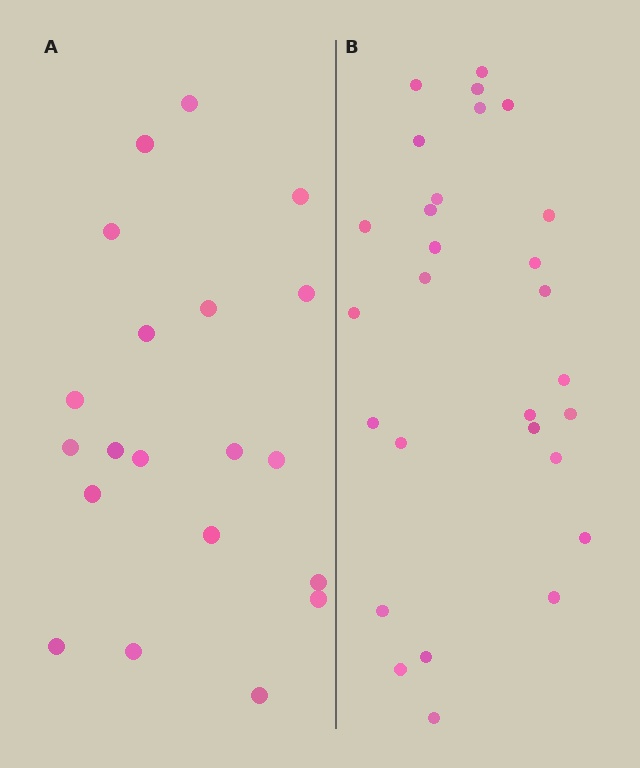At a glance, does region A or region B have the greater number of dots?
Region B (the right region) has more dots.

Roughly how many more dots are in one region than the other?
Region B has roughly 8 or so more dots than region A.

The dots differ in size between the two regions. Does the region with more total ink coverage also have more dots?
No. Region A has more total ink coverage because its dots are larger, but region B actually contains more individual dots. Total area can be misleading — the number of items is what matters here.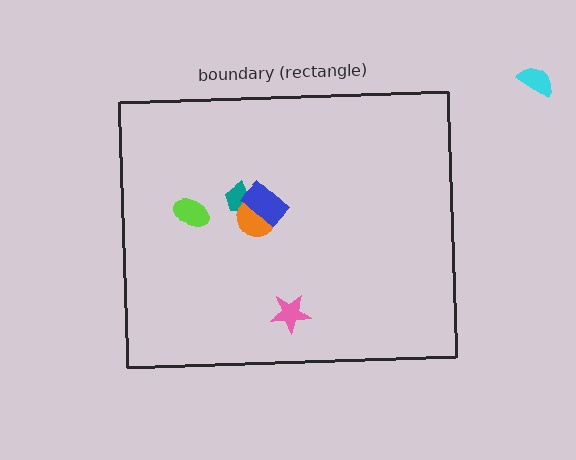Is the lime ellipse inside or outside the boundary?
Inside.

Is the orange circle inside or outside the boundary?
Inside.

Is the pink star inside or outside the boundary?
Inside.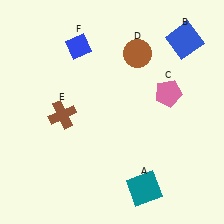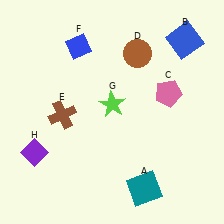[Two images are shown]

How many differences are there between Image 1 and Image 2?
There are 2 differences between the two images.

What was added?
A lime star (G), a purple diamond (H) were added in Image 2.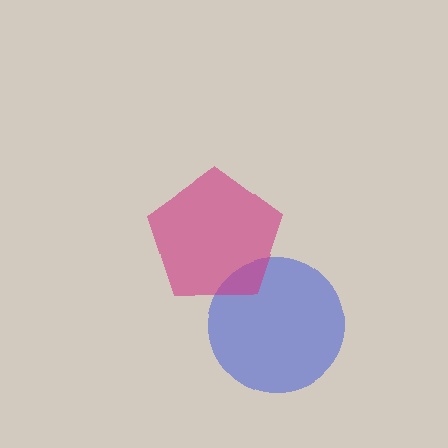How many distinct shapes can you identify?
There are 2 distinct shapes: a blue circle, a magenta pentagon.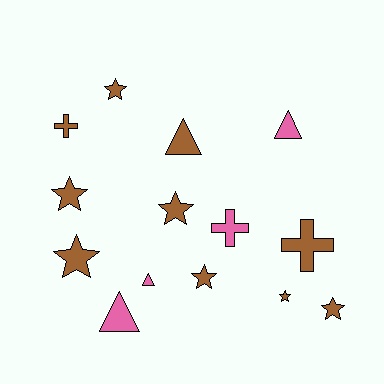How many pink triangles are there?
There are 3 pink triangles.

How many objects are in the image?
There are 14 objects.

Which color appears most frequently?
Brown, with 10 objects.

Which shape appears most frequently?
Star, with 7 objects.